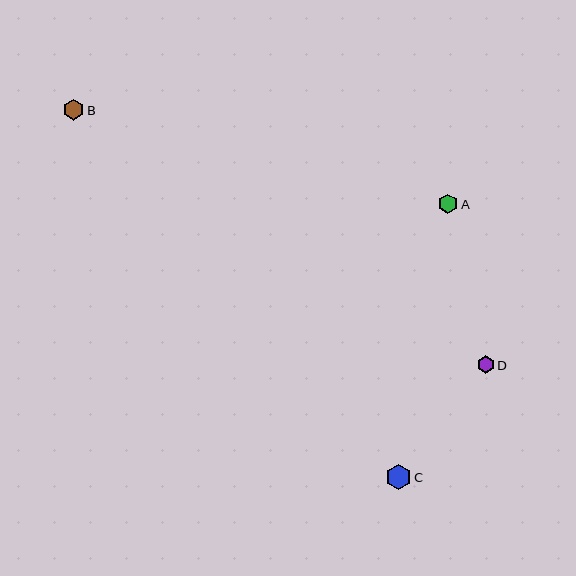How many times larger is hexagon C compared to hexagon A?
Hexagon C is approximately 1.3 times the size of hexagon A.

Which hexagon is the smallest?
Hexagon D is the smallest with a size of approximately 17 pixels.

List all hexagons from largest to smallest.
From largest to smallest: C, B, A, D.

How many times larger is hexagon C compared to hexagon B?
Hexagon C is approximately 1.2 times the size of hexagon B.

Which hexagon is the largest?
Hexagon C is the largest with a size of approximately 25 pixels.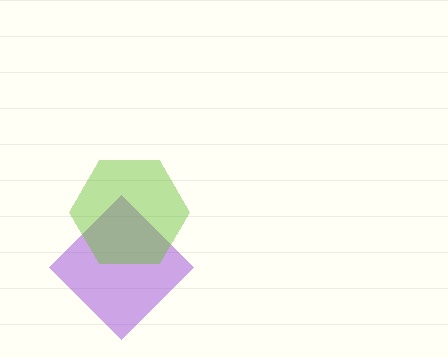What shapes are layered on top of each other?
The layered shapes are: a purple diamond, a lime hexagon.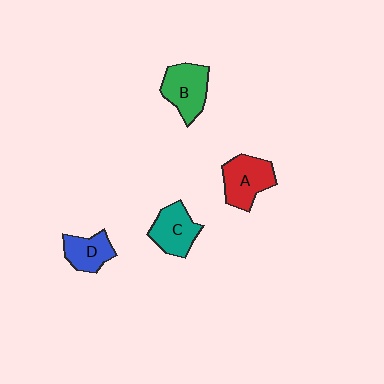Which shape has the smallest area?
Shape D (blue).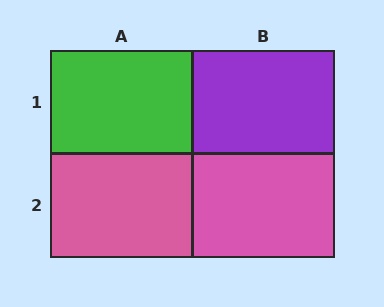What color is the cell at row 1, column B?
Purple.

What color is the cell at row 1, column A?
Green.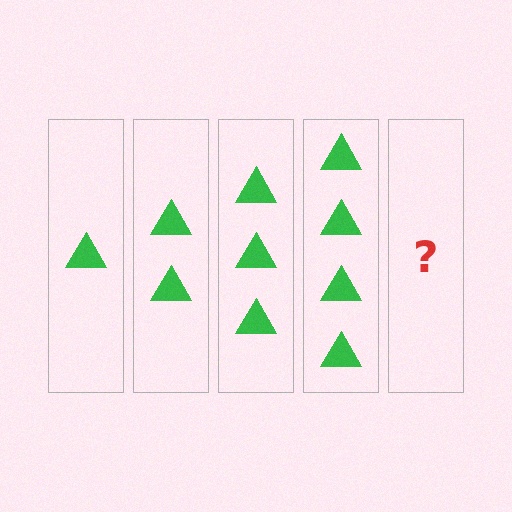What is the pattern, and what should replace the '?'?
The pattern is that each step adds one more triangle. The '?' should be 5 triangles.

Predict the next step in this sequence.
The next step is 5 triangles.